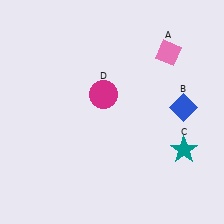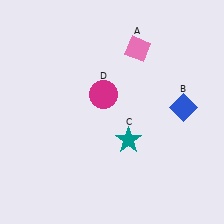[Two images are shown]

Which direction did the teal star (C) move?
The teal star (C) moved left.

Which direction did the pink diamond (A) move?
The pink diamond (A) moved left.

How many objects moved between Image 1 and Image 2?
2 objects moved between the two images.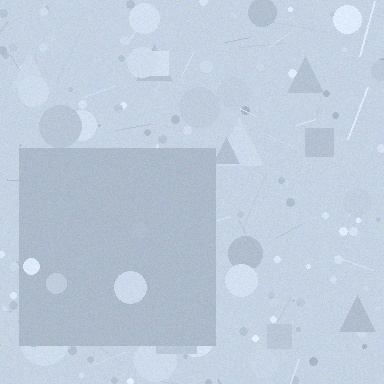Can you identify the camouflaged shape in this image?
The camouflaged shape is a square.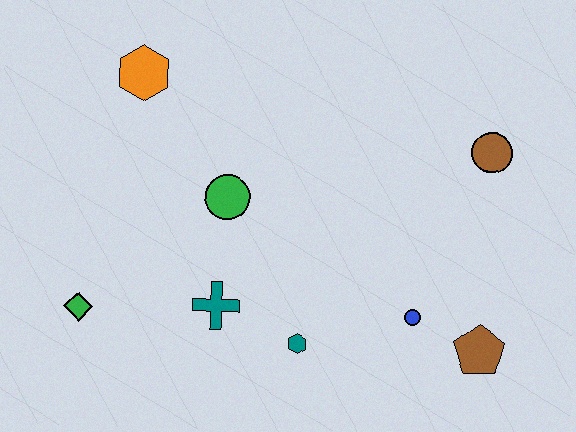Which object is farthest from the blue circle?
The orange hexagon is farthest from the blue circle.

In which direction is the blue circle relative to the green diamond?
The blue circle is to the right of the green diamond.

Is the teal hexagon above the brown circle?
No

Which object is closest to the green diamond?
The teal cross is closest to the green diamond.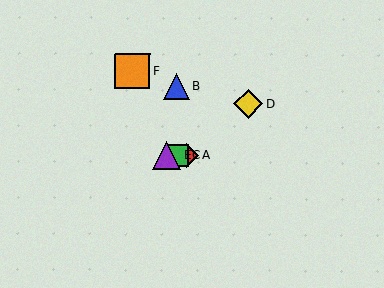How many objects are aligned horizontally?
3 objects (A, C, E) are aligned horizontally.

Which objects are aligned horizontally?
Objects A, C, E are aligned horizontally.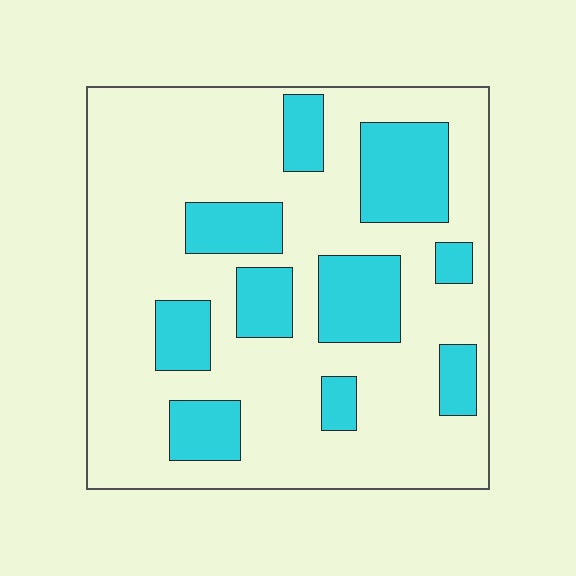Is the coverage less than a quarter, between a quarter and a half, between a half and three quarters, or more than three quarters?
Between a quarter and a half.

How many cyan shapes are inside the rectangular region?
10.